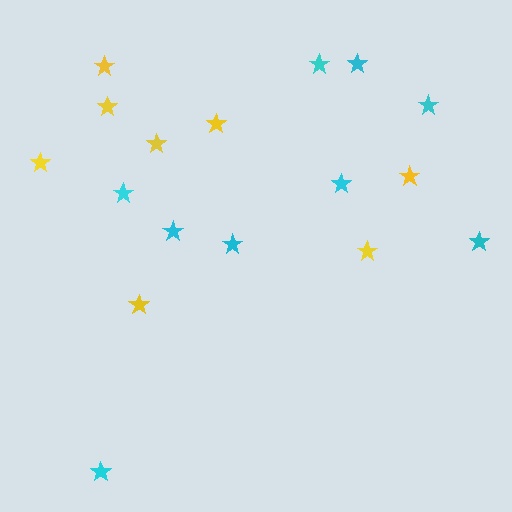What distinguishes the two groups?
There are 2 groups: one group of yellow stars (8) and one group of cyan stars (9).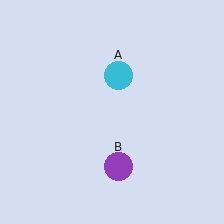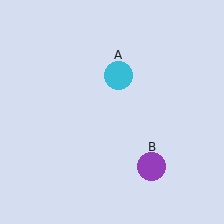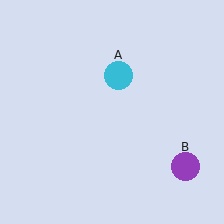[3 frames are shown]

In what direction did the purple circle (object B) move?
The purple circle (object B) moved right.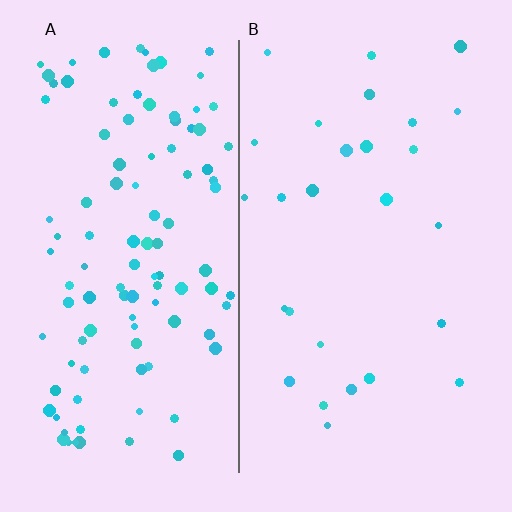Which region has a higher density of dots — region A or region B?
A (the left).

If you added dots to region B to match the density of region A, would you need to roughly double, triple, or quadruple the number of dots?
Approximately quadruple.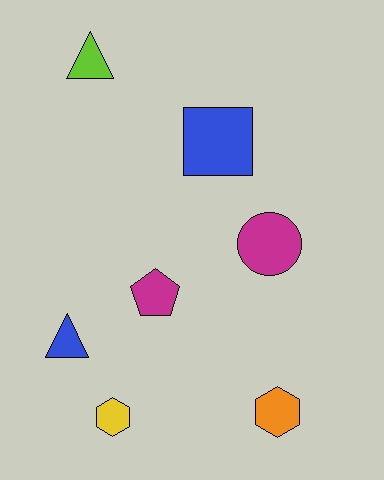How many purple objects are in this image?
There are no purple objects.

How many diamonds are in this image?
There are no diamonds.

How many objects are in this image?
There are 7 objects.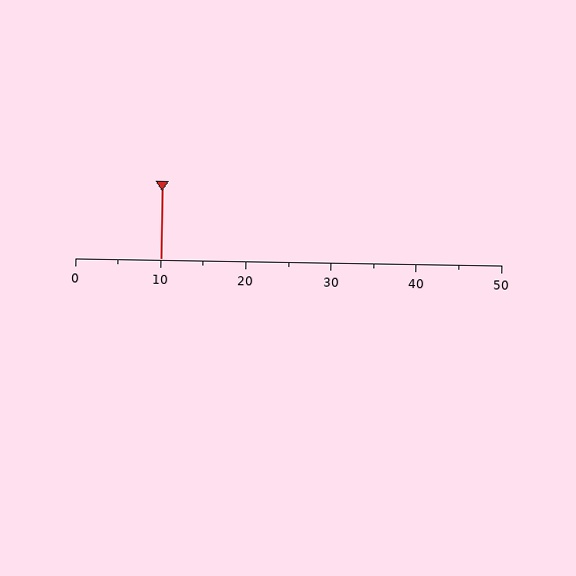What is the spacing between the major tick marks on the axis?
The major ticks are spaced 10 apart.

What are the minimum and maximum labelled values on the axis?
The axis runs from 0 to 50.